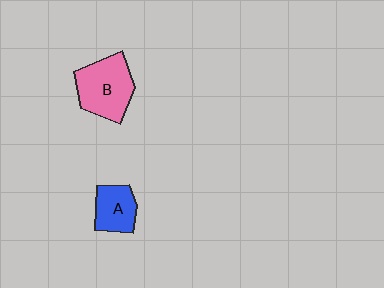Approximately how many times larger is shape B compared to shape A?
Approximately 1.6 times.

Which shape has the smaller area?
Shape A (blue).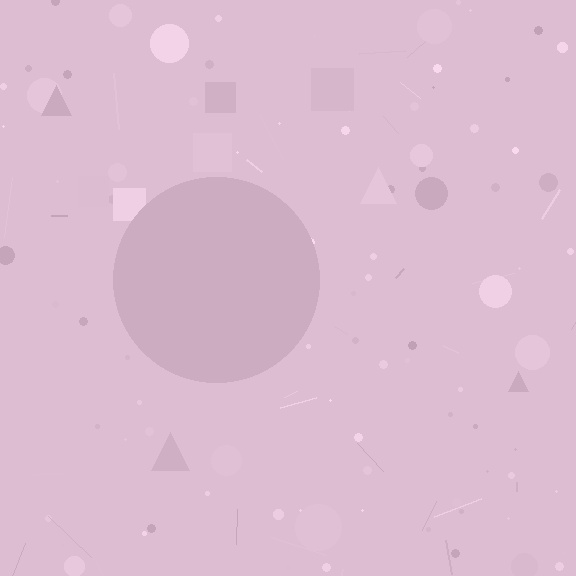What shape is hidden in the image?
A circle is hidden in the image.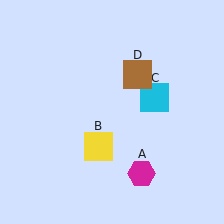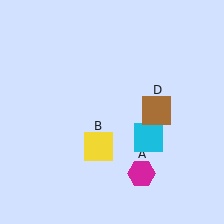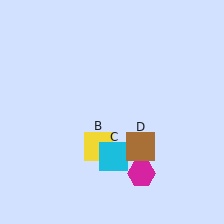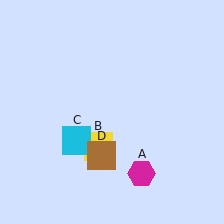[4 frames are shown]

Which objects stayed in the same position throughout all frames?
Magenta hexagon (object A) and yellow square (object B) remained stationary.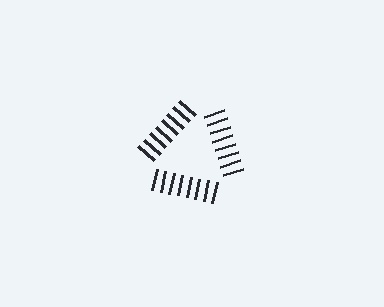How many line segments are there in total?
24 — 8 along each of the 3 edges.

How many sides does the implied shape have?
3 sides — the line-ends trace a triangle.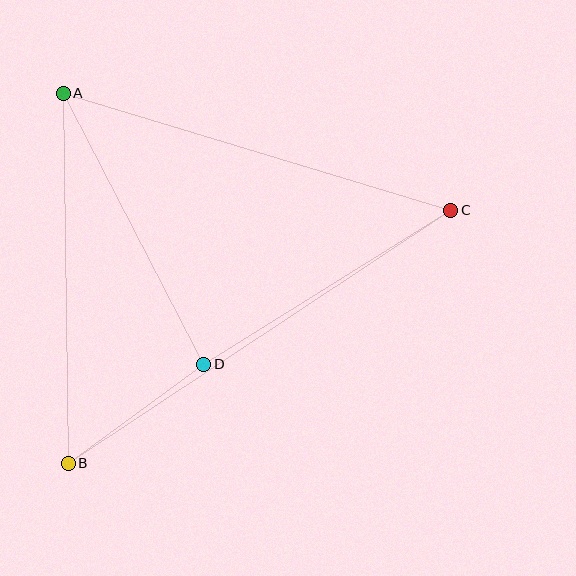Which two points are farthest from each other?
Points B and C are farthest from each other.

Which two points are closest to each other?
Points B and D are closest to each other.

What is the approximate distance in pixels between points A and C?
The distance between A and C is approximately 405 pixels.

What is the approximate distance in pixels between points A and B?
The distance between A and B is approximately 370 pixels.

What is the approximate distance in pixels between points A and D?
The distance between A and D is approximately 306 pixels.